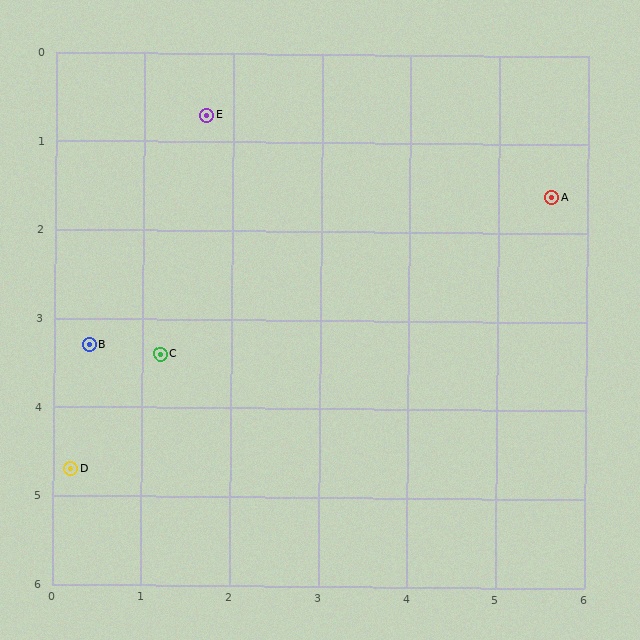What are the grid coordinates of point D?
Point D is at approximately (0.2, 4.7).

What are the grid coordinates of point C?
Point C is at approximately (1.2, 3.4).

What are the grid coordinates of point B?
Point B is at approximately (0.4, 3.3).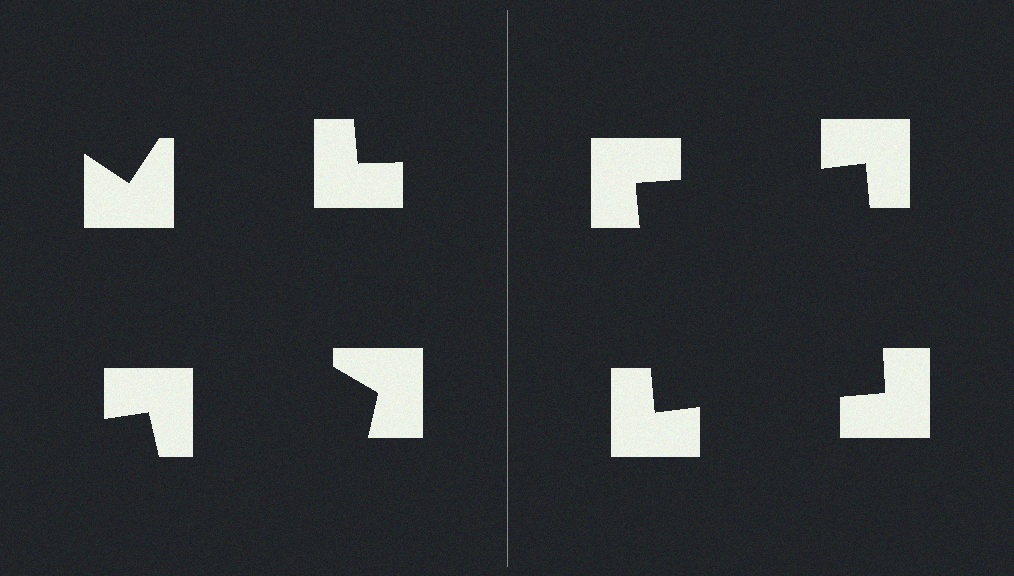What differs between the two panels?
The notched squares are positioned identically on both sides; only the wedge orientations differ. On the right they align to a square; on the left they are misaligned.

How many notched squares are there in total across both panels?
8 — 4 on each side.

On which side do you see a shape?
An illusory square appears on the right side. On the left side the wedge cuts are rotated, so no coherent shape forms.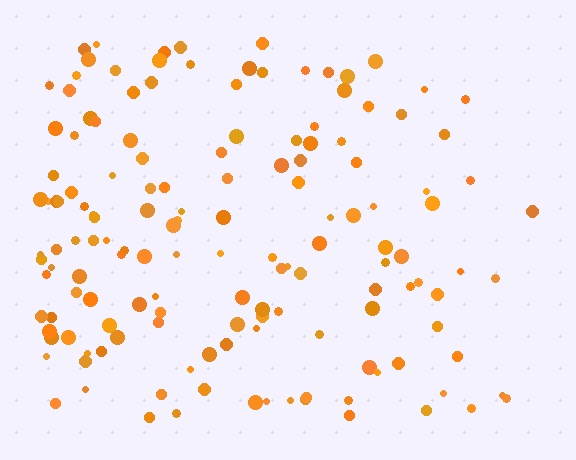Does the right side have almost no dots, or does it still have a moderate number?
Still a moderate number, just noticeably fewer than the left.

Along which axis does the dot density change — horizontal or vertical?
Horizontal.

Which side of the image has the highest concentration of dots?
The left.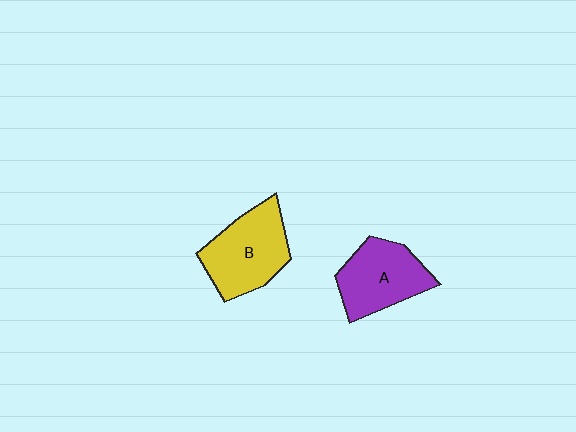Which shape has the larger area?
Shape B (yellow).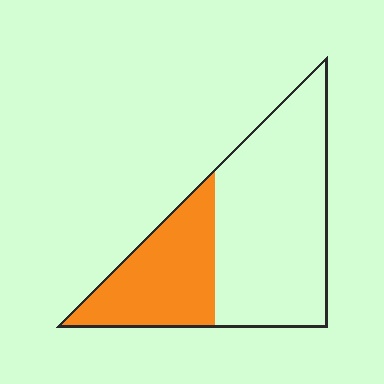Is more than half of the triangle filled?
No.